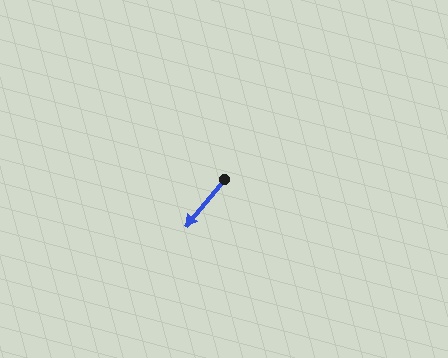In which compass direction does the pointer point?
Southwest.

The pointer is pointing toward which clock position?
Roughly 7 o'clock.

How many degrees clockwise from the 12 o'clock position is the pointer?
Approximately 219 degrees.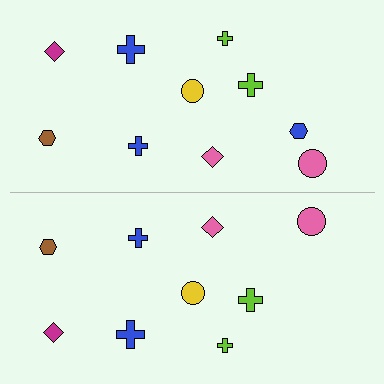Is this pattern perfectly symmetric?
No, the pattern is not perfectly symmetric. A blue hexagon is missing from the bottom side.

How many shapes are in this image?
There are 19 shapes in this image.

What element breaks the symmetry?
A blue hexagon is missing from the bottom side.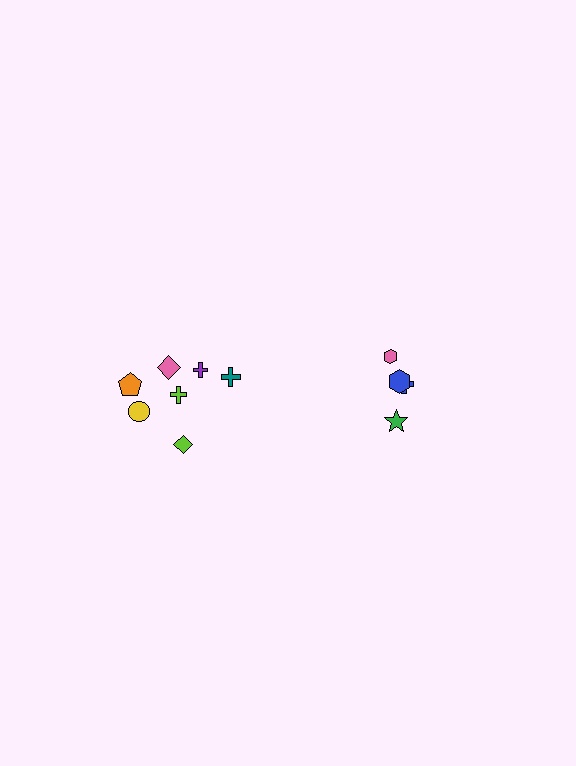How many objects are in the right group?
There are 4 objects.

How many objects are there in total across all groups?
There are 11 objects.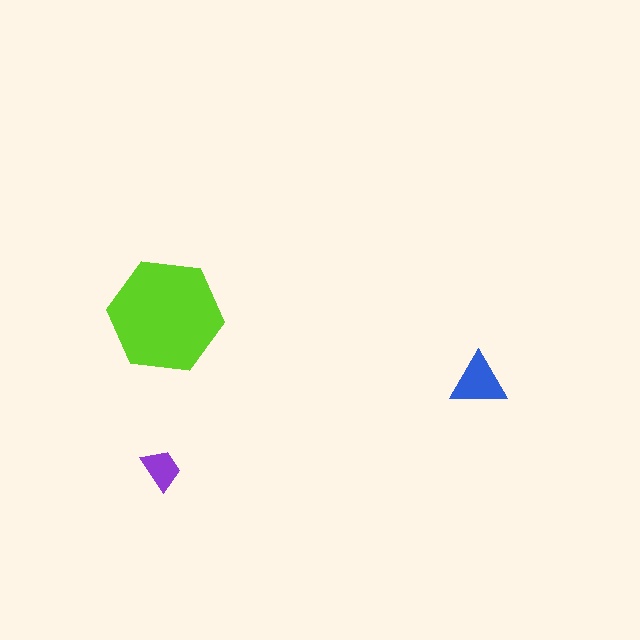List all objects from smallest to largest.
The purple trapezoid, the blue triangle, the lime hexagon.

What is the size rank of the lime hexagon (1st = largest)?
1st.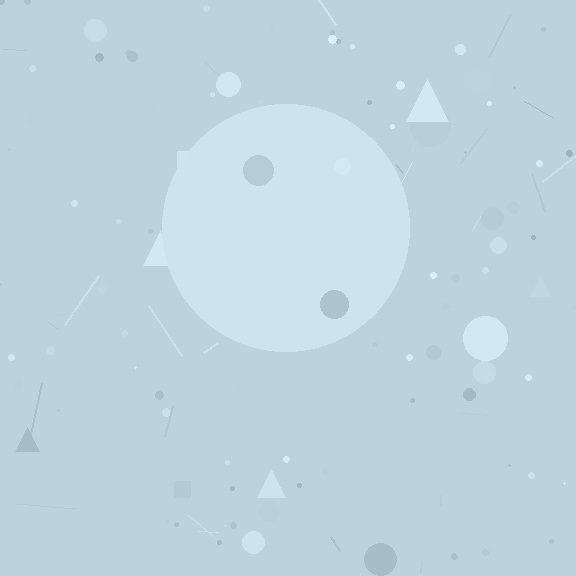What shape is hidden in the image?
A circle is hidden in the image.